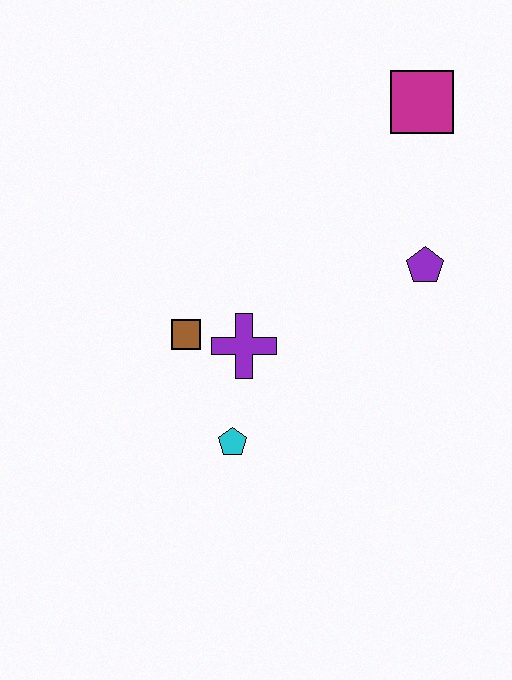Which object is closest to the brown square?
The purple cross is closest to the brown square.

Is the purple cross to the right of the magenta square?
No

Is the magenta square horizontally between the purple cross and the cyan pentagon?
No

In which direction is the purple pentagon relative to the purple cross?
The purple pentagon is to the right of the purple cross.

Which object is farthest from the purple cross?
The magenta square is farthest from the purple cross.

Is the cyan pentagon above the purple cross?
No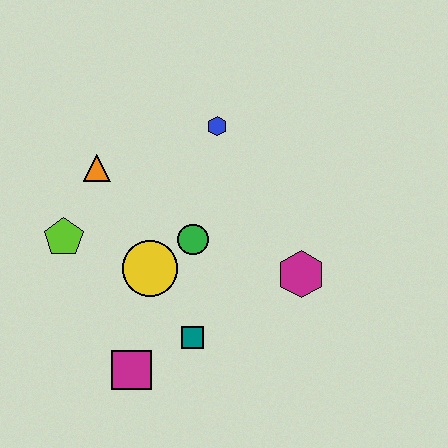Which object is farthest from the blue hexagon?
The magenta square is farthest from the blue hexagon.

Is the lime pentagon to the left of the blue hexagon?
Yes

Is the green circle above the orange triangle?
No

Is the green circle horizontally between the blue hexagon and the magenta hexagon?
No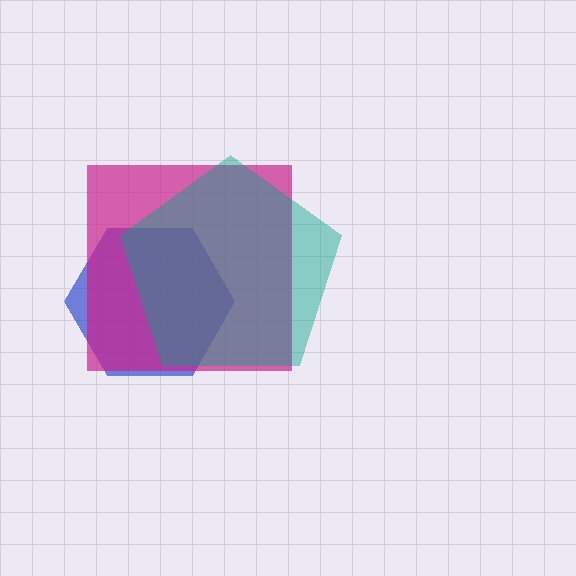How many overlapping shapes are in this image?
There are 3 overlapping shapes in the image.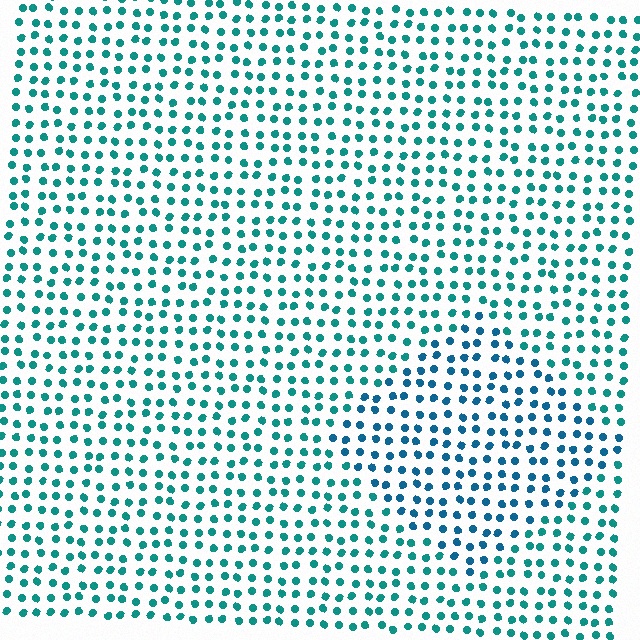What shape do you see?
I see a diamond.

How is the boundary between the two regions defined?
The boundary is defined purely by a slight shift in hue (about 26 degrees). Spacing, size, and orientation are identical on both sides.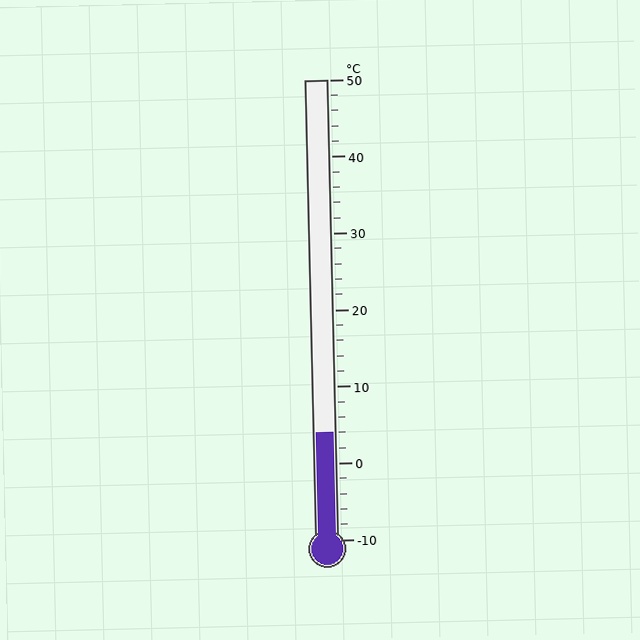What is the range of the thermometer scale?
The thermometer scale ranges from -10°C to 50°C.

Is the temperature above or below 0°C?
The temperature is above 0°C.